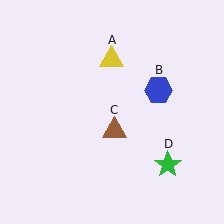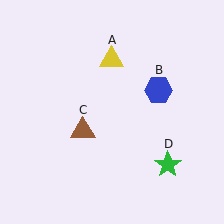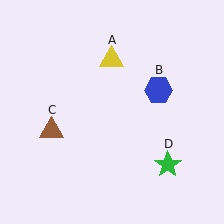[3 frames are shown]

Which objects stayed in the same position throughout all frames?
Yellow triangle (object A) and blue hexagon (object B) and green star (object D) remained stationary.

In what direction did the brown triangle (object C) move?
The brown triangle (object C) moved left.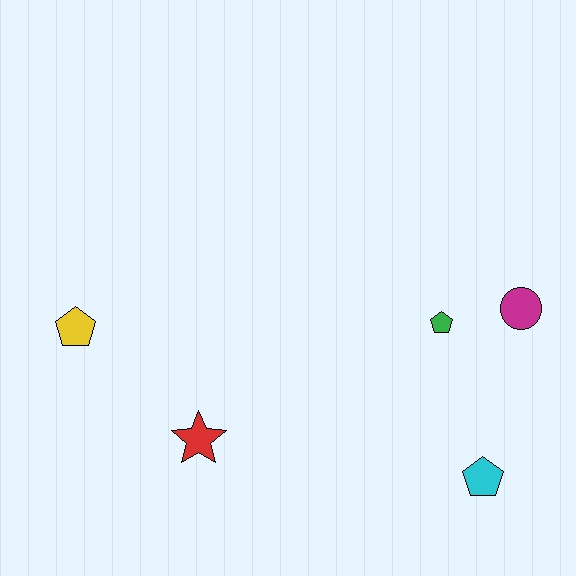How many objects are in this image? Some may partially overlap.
There are 5 objects.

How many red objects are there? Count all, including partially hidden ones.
There is 1 red object.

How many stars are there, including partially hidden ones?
There is 1 star.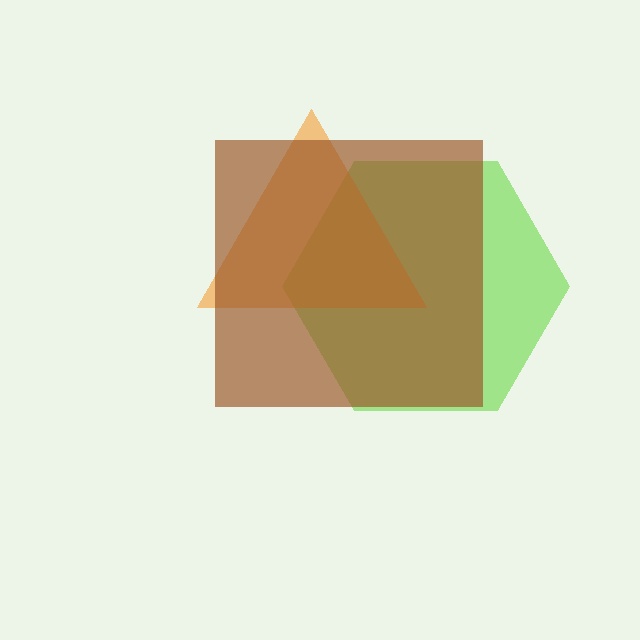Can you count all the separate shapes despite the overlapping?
Yes, there are 3 separate shapes.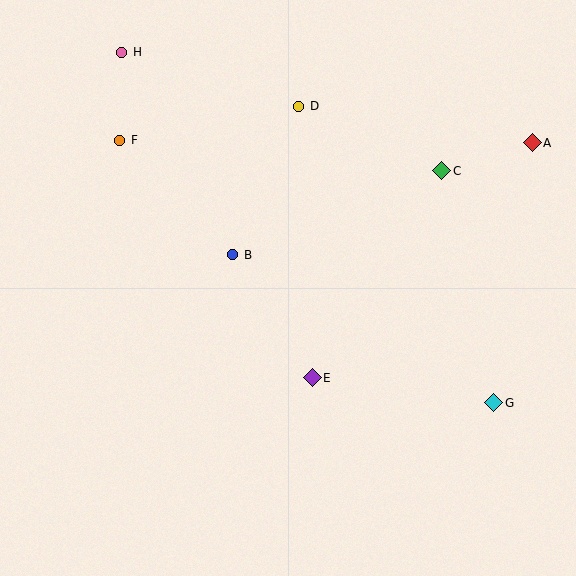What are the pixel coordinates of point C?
Point C is at (442, 171).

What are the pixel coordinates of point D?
Point D is at (299, 106).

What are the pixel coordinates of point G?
Point G is at (494, 403).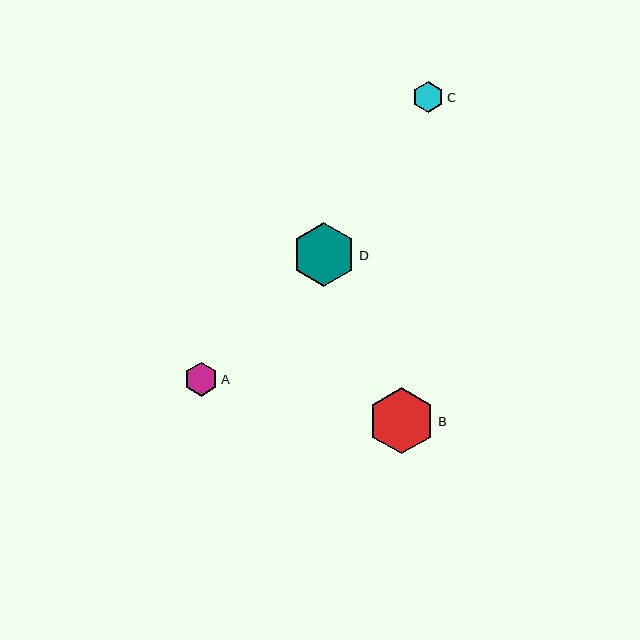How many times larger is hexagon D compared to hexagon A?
Hexagon D is approximately 1.9 times the size of hexagon A.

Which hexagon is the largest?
Hexagon B is the largest with a size of approximately 66 pixels.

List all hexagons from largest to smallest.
From largest to smallest: B, D, A, C.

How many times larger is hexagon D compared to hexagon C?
Hexagon D is approximately 2.0 times the size of hexagon C.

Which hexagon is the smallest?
Hexagon C is the smallest with a size of approximately 32 pixels.